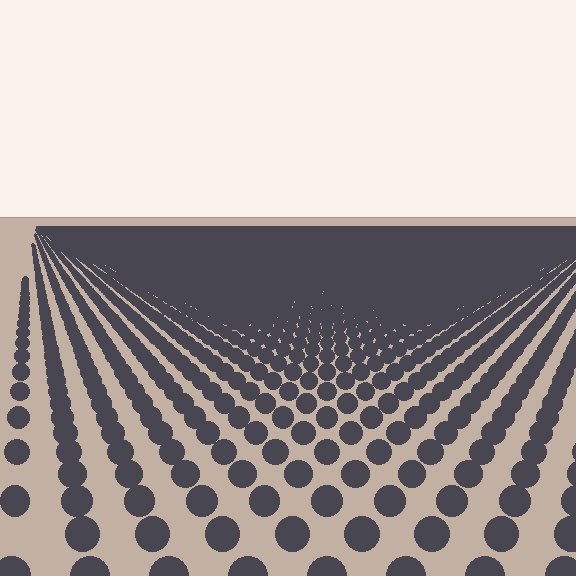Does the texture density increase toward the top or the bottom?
Density increases toward the top.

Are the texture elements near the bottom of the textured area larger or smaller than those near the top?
Larger. Near the bottom, elements are closer to the viewer and appear at a bigger on-screen size.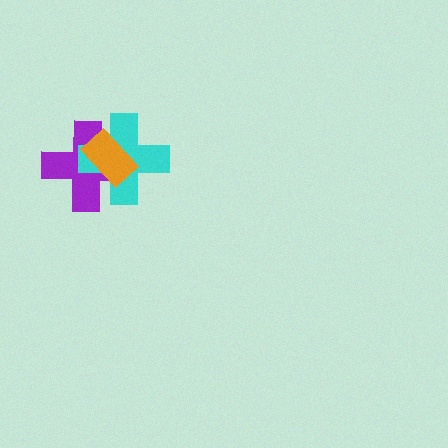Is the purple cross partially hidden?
Yes, it is partially covered by another shape.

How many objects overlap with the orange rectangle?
2 objects overlap with the orange rectangle.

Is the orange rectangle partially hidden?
No, no other shape covers it.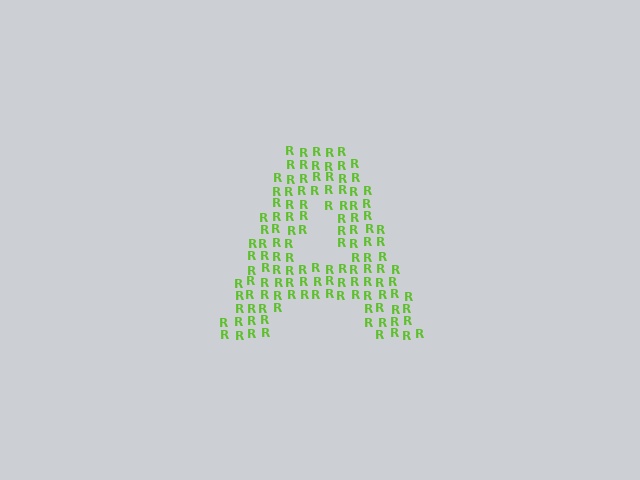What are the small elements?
The small elements are letter R's.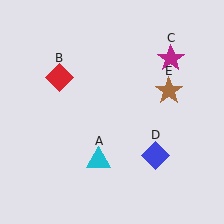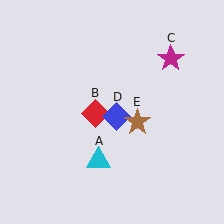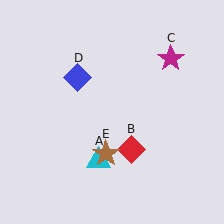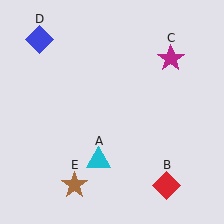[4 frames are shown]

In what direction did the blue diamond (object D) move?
The blue diamond (object D) moved up and to the left.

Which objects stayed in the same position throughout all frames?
Cyan triangle (object A) and magenta star (object C) remained stationary.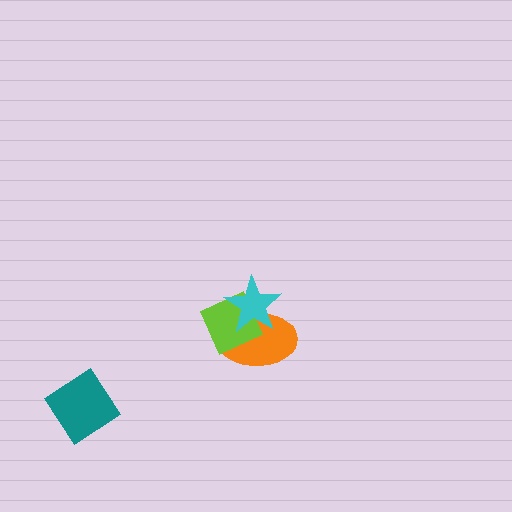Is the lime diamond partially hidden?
Yes, it is partially covered by another shape.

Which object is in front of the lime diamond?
The cyan star is in front of the lime diamond.